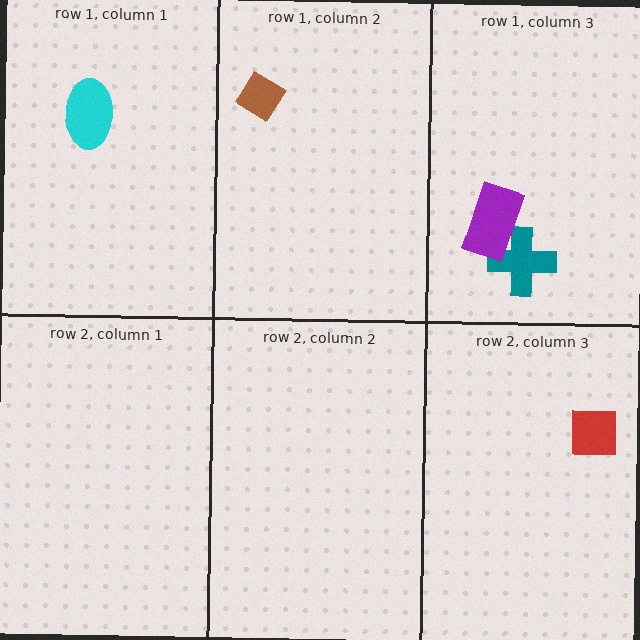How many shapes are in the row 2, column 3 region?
1.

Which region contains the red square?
The row 2, column 3 region.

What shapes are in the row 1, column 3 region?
The teal cross, the purple rectangle.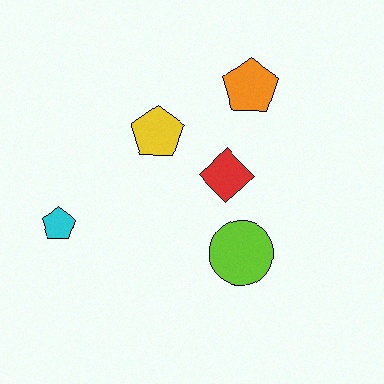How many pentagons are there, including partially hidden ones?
There are 3 pentagons.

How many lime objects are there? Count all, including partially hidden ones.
There is 1 lime object.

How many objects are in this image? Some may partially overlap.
There are 5 objects.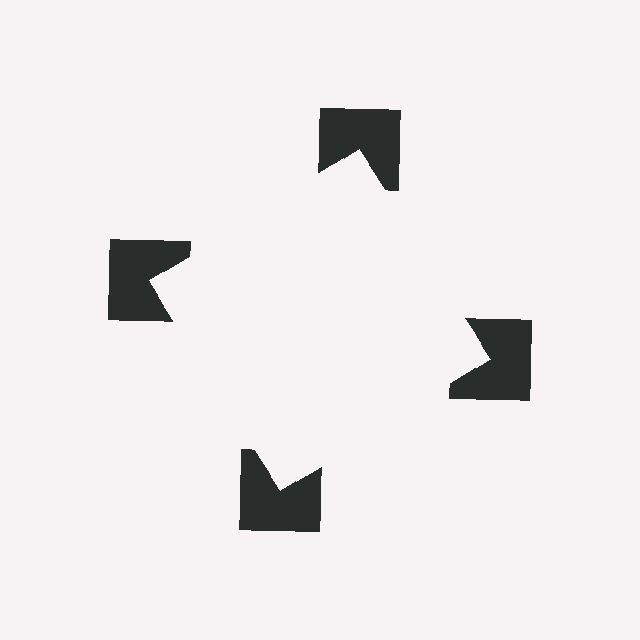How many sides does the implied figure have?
4 sides.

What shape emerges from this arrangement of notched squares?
An illusory square — its edges are inferred from the aligned wedge cuts in the notched squares, not physically drawn.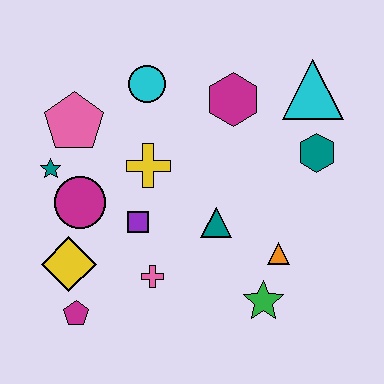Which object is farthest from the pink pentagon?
The green star is farthest from the pink pentagon.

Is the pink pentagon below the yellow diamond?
No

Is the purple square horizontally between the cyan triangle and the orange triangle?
No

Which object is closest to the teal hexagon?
The cyan triangle is closest to the teal hexagon.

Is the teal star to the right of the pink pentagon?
No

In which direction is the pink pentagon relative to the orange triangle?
The pink pentagon is to the left of the orange triangle.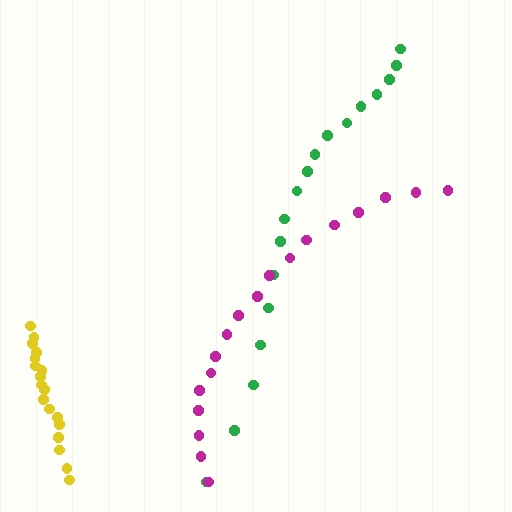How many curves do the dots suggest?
There are 3 distinct paths.